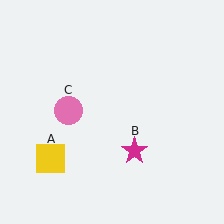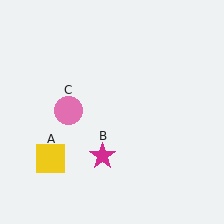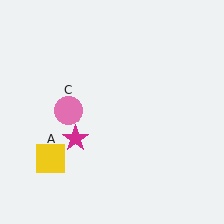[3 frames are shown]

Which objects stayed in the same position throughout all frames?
Yellow square (object A) and pink circle (object C) remained stationary.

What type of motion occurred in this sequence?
The magenta star (object B) rotated clockwise around the center of the scene.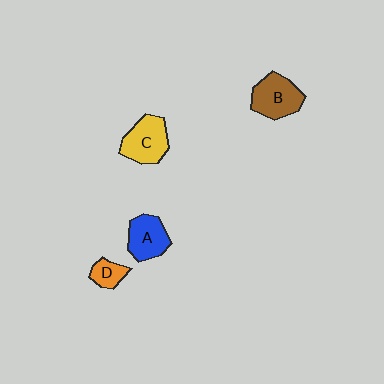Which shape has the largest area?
Shape B (brown).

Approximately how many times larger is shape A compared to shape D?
Approximately 1.9 times.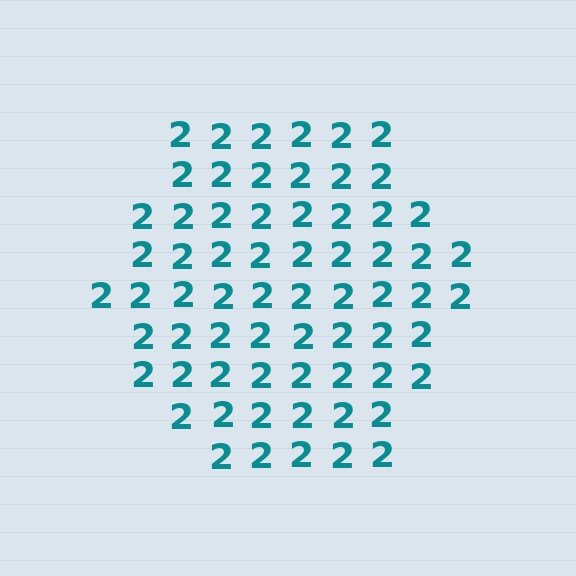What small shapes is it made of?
It is made of small digit 2's.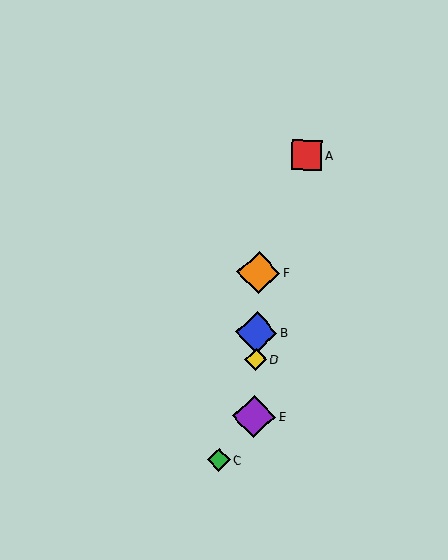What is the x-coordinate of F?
Object F is at x≈259.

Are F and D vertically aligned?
Yes, both are at x≈259.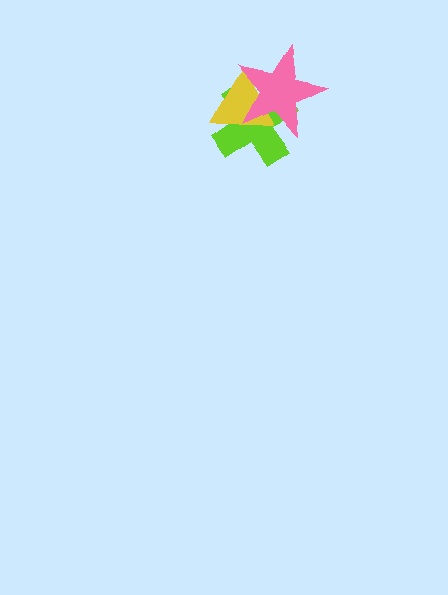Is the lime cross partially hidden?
Yes, it is partially covered by another shape.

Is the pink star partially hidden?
No, no other shape covers it.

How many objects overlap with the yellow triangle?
2 objects overlap with the yellow triangle.